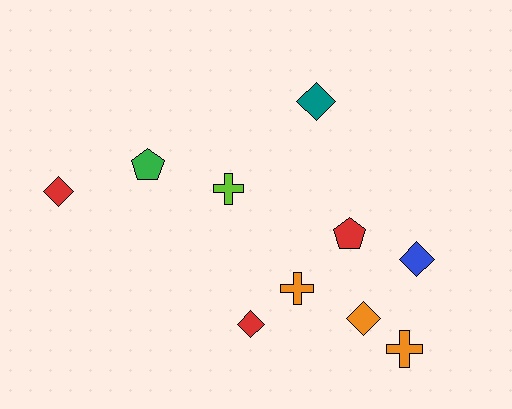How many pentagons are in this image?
There are 2 pentagons.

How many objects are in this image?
There are 10 objects.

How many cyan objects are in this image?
There are no cyan objects.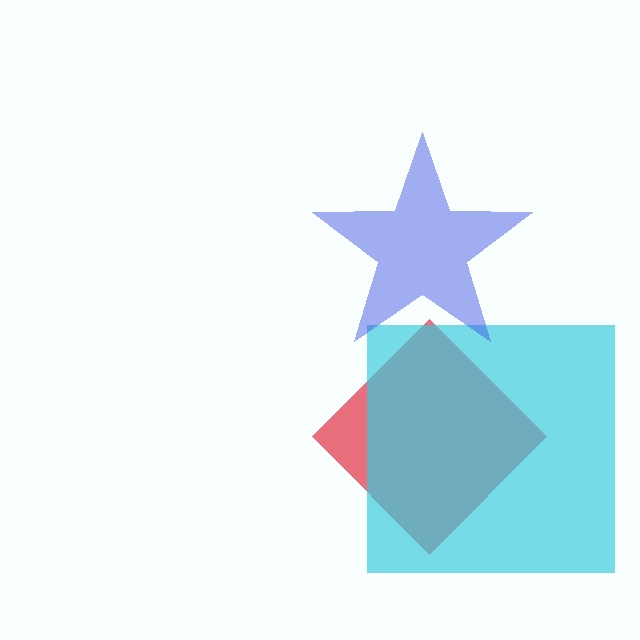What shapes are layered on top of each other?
The layered shapes are: a red diamond, a cyan square, a blue star.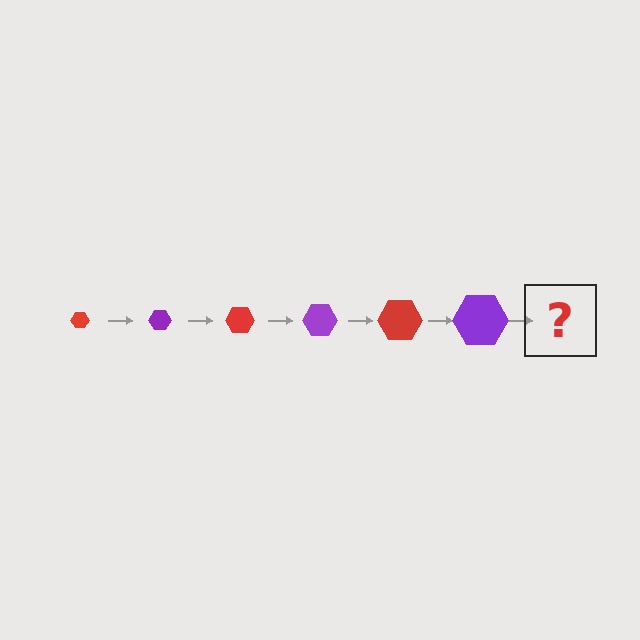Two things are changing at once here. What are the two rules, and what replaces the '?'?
The two rules are that the hexagon grows larger each step and the color cycles through red and purple. The '?' should be a red hexagon, larger than the previous one.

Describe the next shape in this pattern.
It should be a red hexagon, larger than the previous one.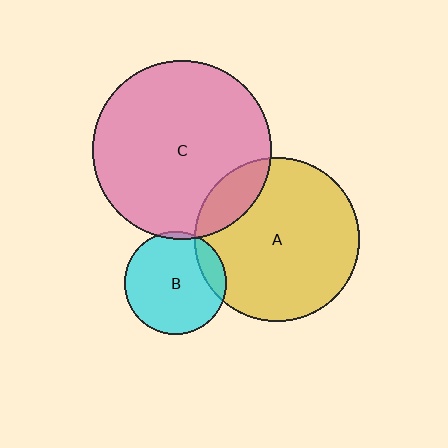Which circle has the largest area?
Circle C (pink).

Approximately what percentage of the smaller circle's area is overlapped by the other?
Approximately 15%.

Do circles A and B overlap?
Yes.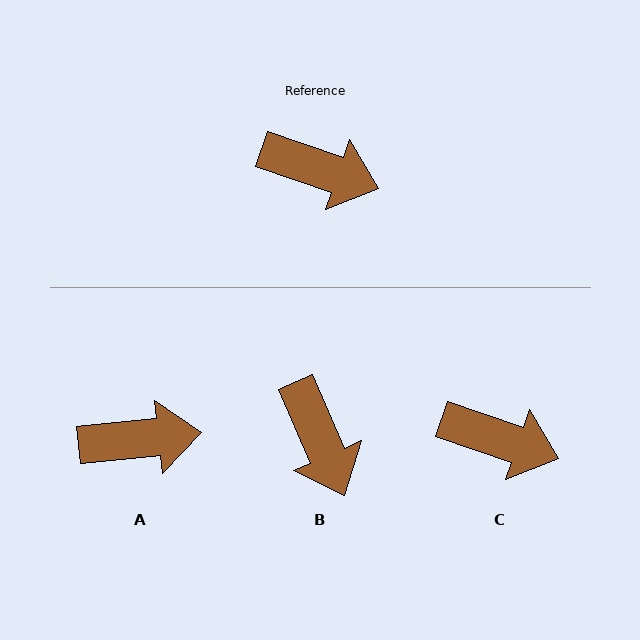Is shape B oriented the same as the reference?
No, it is off by about 48 degrees.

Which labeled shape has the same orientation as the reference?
C.